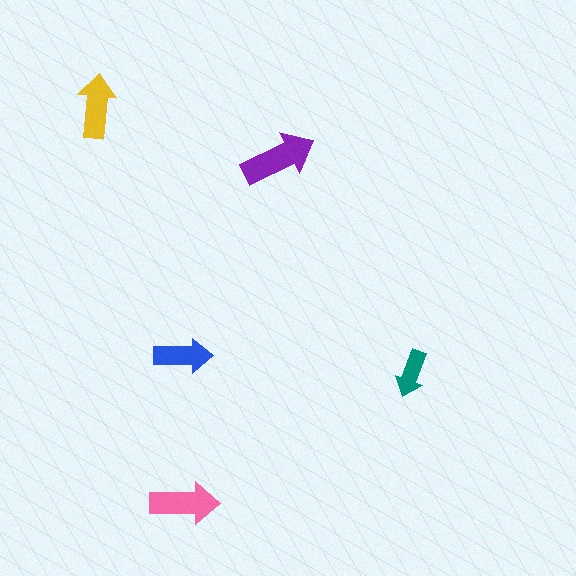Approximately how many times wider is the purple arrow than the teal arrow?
About 1.5 times wider.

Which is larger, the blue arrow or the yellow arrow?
The yellow one.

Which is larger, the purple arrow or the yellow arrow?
The purple one.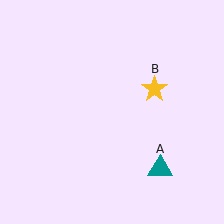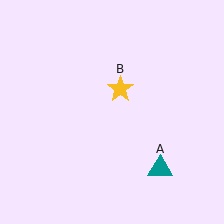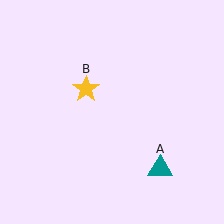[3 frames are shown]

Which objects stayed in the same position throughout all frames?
Teal triangle (object A) remained stationary.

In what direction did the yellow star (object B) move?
The yellow star (object B) moved left.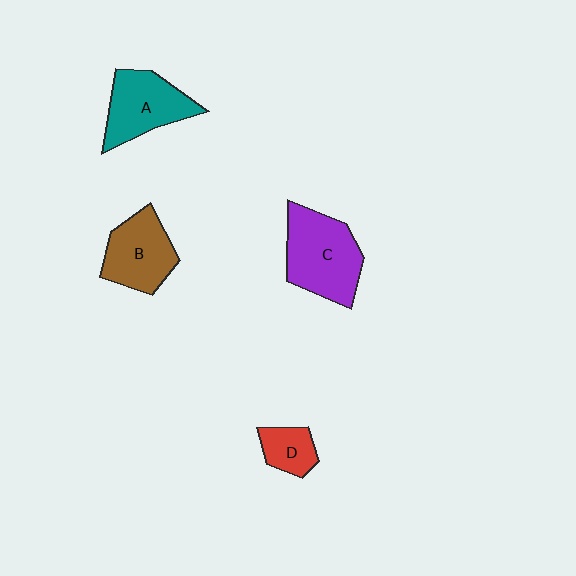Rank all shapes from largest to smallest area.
From largest to smallest: C (purple), A (teal), B (brown), D (red).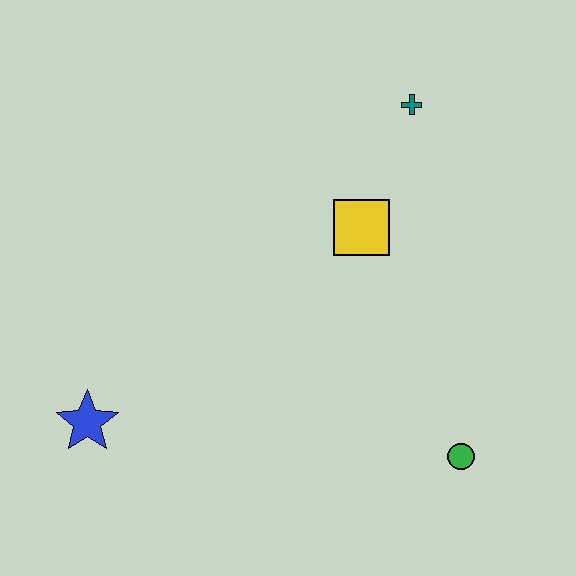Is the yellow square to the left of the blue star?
No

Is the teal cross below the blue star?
No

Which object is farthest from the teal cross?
The blue star is farthest from the teal cross.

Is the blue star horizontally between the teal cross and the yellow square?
No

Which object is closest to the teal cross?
The yellow square is closest to the teal cross.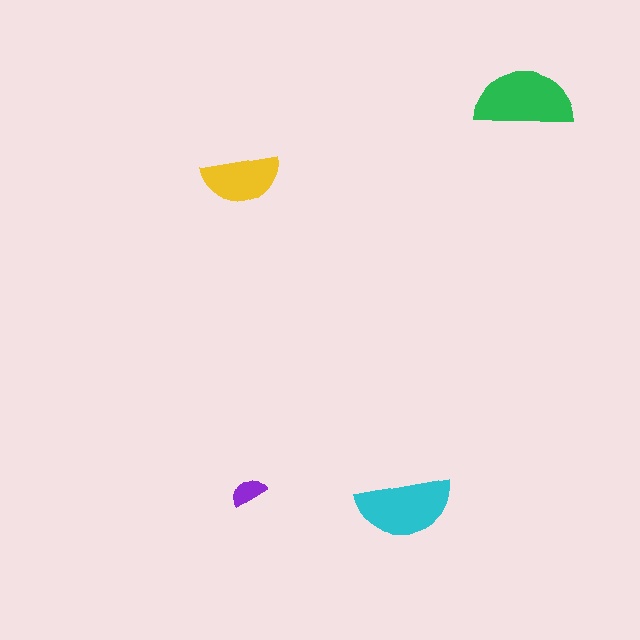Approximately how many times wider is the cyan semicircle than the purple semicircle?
About 2.5 times wider.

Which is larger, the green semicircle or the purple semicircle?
The green one.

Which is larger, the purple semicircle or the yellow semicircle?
The yellow one.